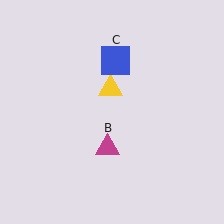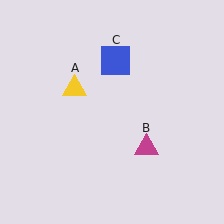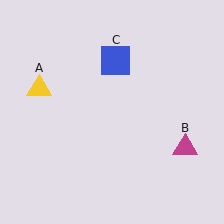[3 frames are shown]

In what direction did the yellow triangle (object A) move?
The yellow triangle (object A) moved left.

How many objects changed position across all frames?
2 objects changed position: yellow triangle (object A), magenta triangle (object B).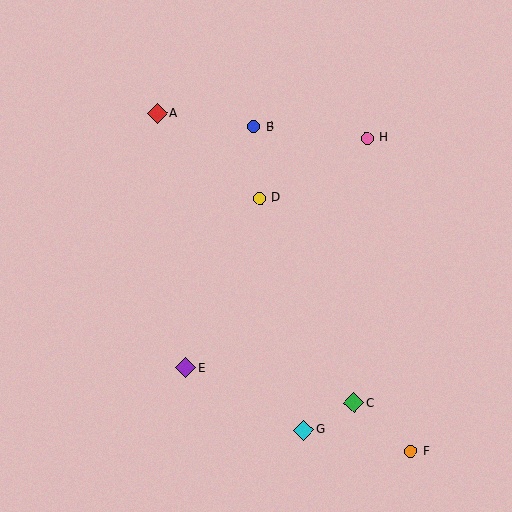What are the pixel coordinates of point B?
Point B is at (254, 127).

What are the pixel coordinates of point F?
Point F is at (411, 451).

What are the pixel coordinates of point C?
Point C is at (354, 403).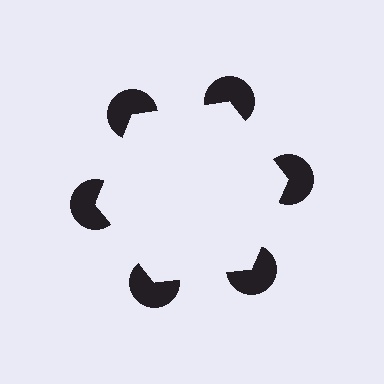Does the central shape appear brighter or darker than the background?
It typically appears slightly brighter than the background, even though no actual brightness change is drawn.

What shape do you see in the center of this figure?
An illusory hexagon — its edges are inferred from the aligned wedge cuts in the pac-man discs, not physically drawn.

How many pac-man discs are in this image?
There are 6 — one at each vertex of the illusory hexagon.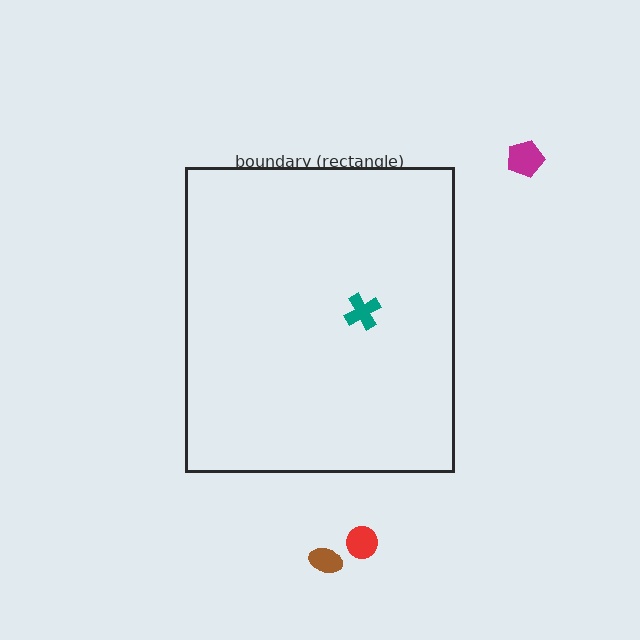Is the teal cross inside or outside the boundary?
Inside.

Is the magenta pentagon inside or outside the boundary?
Outside.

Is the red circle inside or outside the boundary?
Outside.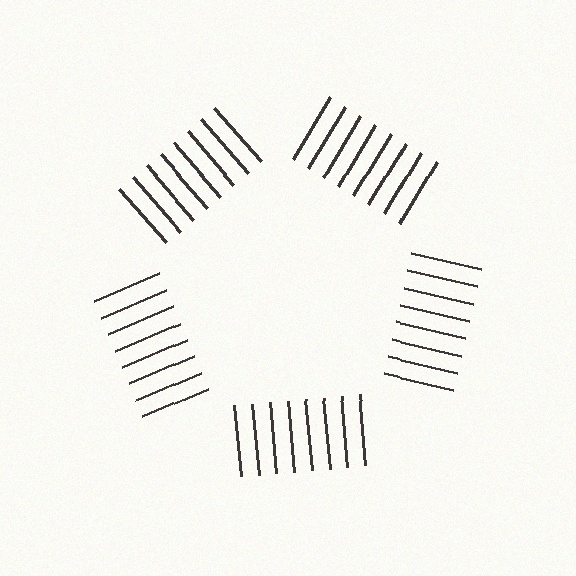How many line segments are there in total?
40 — 8 along each of the 5 edges.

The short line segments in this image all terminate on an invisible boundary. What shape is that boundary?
An illusory pentagon — the line segments terminate on its edges but no continuous stroke is drawn.